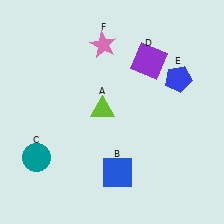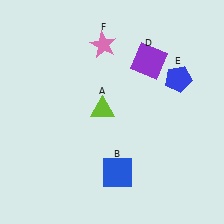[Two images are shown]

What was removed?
The teal circle (C) was removed in Image 2.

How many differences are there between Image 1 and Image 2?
There is 1 difference between the two images.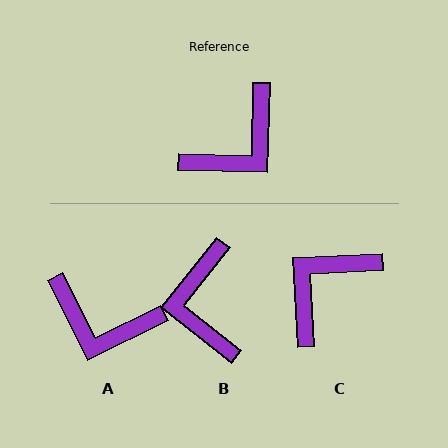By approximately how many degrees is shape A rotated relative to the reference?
Approximately 62 degrees clockwise.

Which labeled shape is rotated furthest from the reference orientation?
C, about 176 degrees away.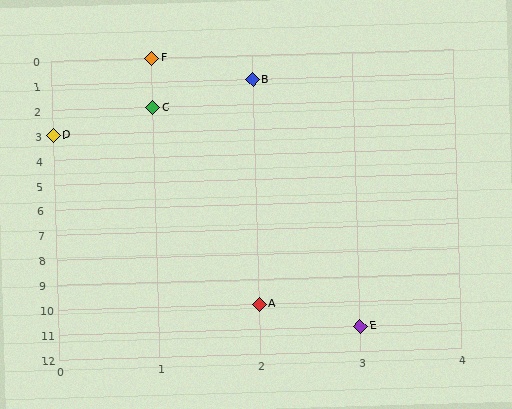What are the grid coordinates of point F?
Point F is at grid coordinates (1, 0).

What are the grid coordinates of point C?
Point C is at grid coordinates (1, 2).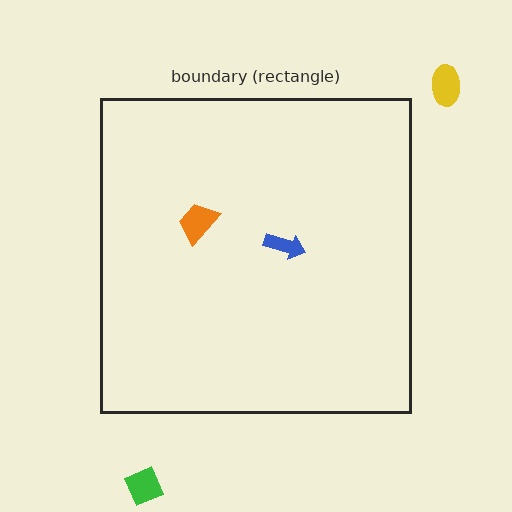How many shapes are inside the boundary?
2 inside, 2 outside.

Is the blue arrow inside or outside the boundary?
Inside.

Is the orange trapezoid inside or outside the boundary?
Inside.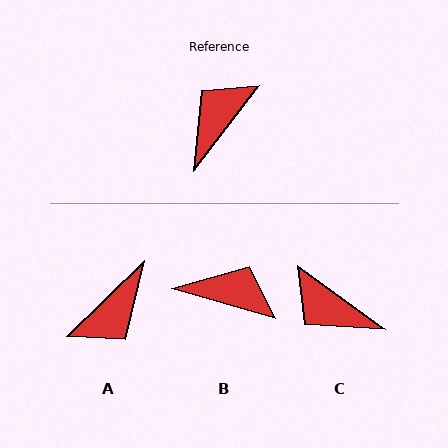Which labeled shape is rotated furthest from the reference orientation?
A, about 172 degrees away.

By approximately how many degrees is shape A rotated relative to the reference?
Approximately 172 degrees counter-clockwise.